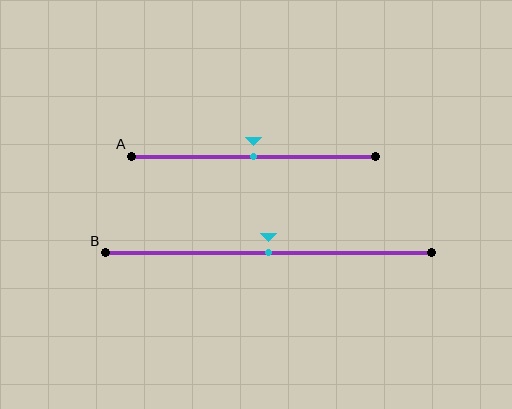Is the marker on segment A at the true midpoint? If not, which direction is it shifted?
Yes, the marker on segment A is at the true midpoint.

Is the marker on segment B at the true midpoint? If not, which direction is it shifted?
Yes, the marker on segment B is at the true midpoint.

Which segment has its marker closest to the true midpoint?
Segment A has its marker closest to the true midpoint.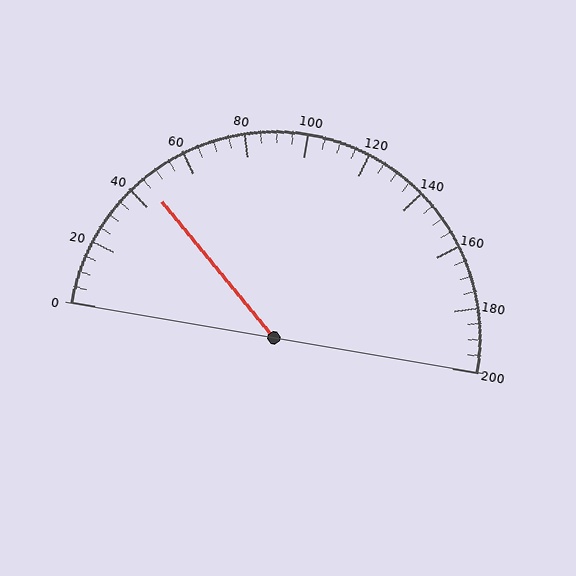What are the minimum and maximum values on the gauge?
The gauge ranges from 0 to 200.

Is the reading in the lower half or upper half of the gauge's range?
The reading is in the lower half of the range (0 to 200).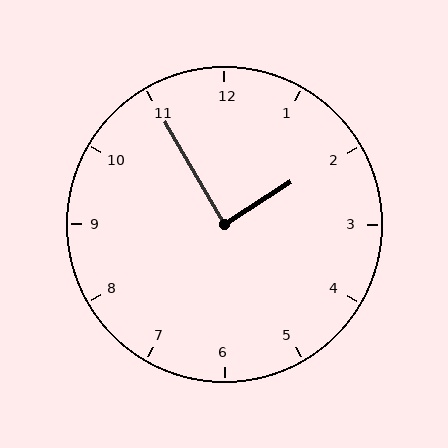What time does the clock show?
1:55.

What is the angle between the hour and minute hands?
Approximately 88 degrees.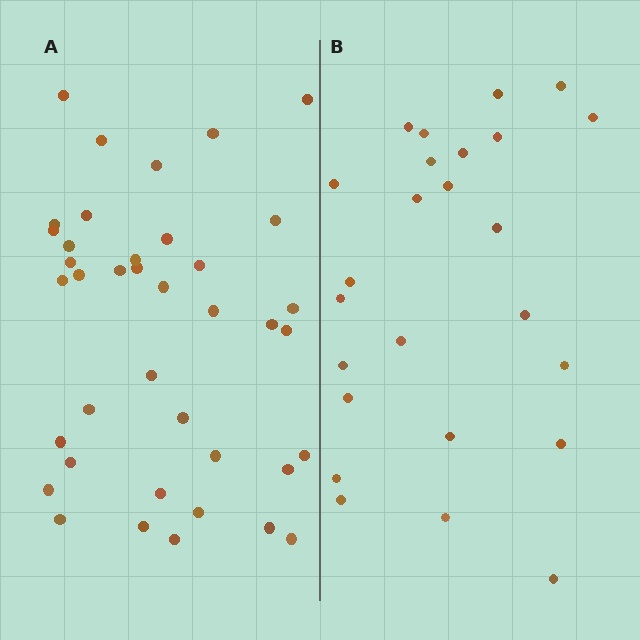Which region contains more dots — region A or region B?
Region A (the left region) has more dots.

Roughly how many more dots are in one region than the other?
Region A has approximately 15 more dots than region B.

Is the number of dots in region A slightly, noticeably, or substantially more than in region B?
Region A has substantially more. The ratio is roughly 1.6 to 1.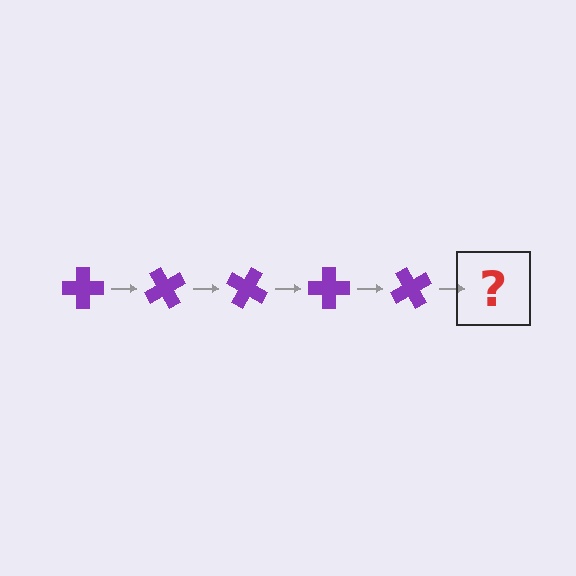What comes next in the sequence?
The next element should be a purple cross rotated 300 degrees.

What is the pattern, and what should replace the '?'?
The pattern is that the cross rotates 60 degrees each step. The '?' should be a purple cross rotated 300 degrees.